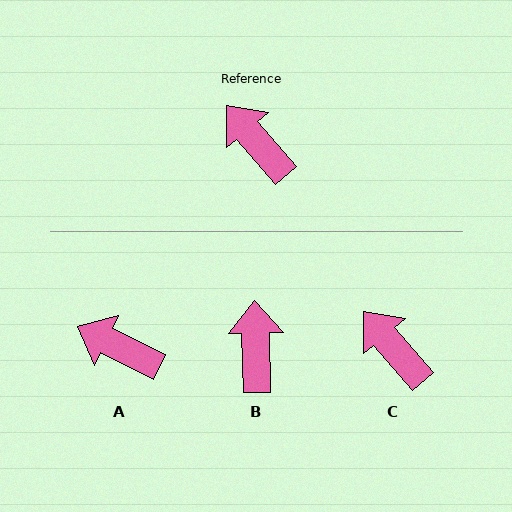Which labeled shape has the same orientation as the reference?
C.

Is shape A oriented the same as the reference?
No, it is off by about 23 degrees.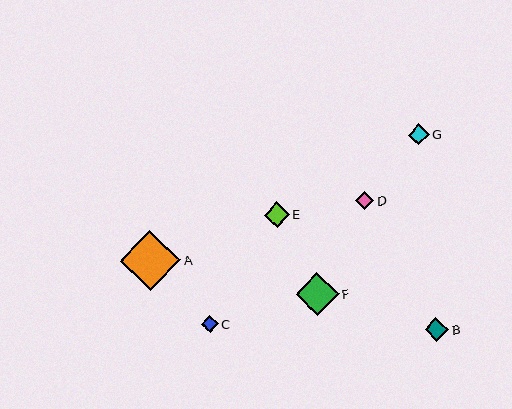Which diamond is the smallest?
Diamond C is the smallest with a size of approximately 17 pixels.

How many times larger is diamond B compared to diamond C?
Diamond B is approximately 1.4 times the size of diamond C.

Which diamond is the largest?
Diamond A is the largest with a size of approximately 60 pixels.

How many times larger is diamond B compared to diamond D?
Diamond B is approximately 1.3 times the size of diamond D.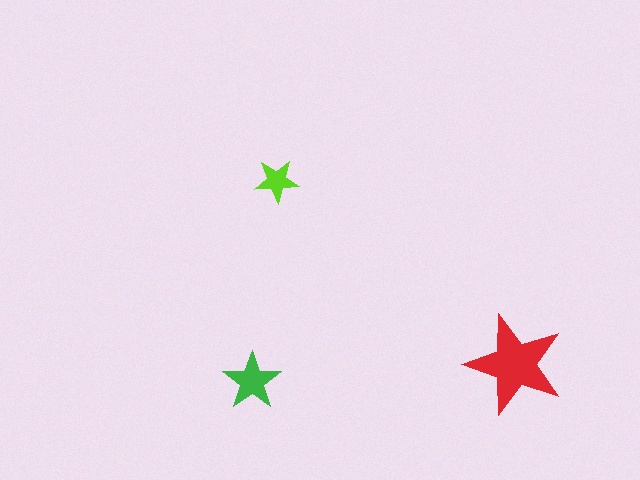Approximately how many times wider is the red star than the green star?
About 1.5 times wider.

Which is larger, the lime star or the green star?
The green one.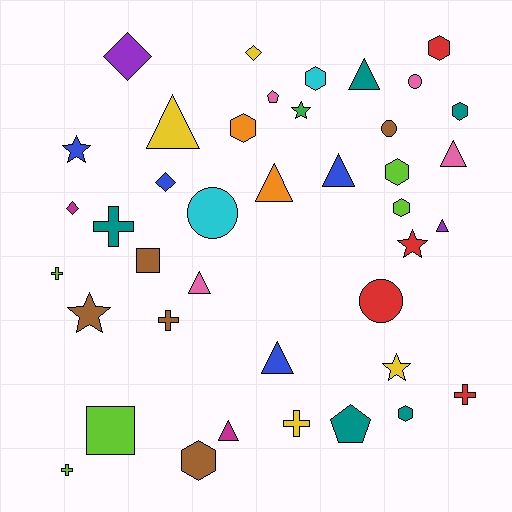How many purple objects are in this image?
There are 2 purple objects.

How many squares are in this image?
There are 2 squares.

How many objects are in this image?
There are 40 objects.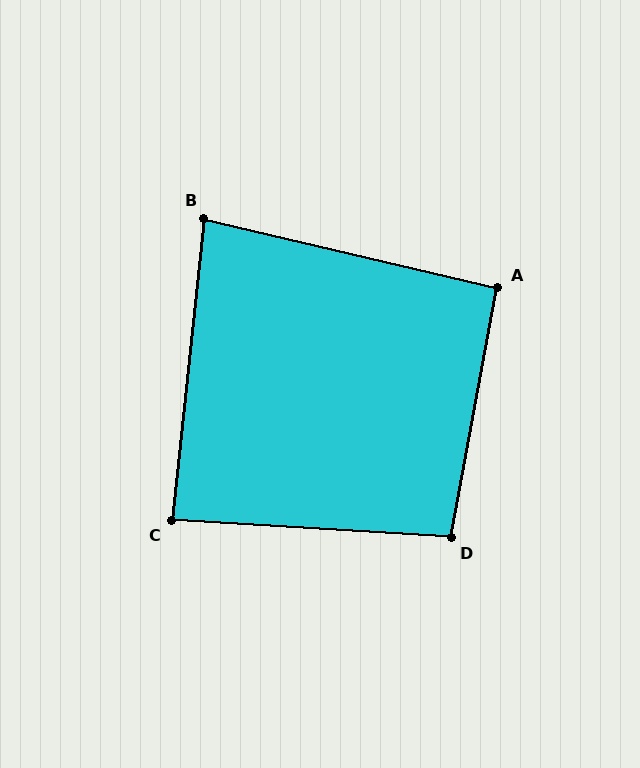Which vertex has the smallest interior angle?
B, at approximately 83 degrees.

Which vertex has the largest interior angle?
D, at approximately 97 degrees.